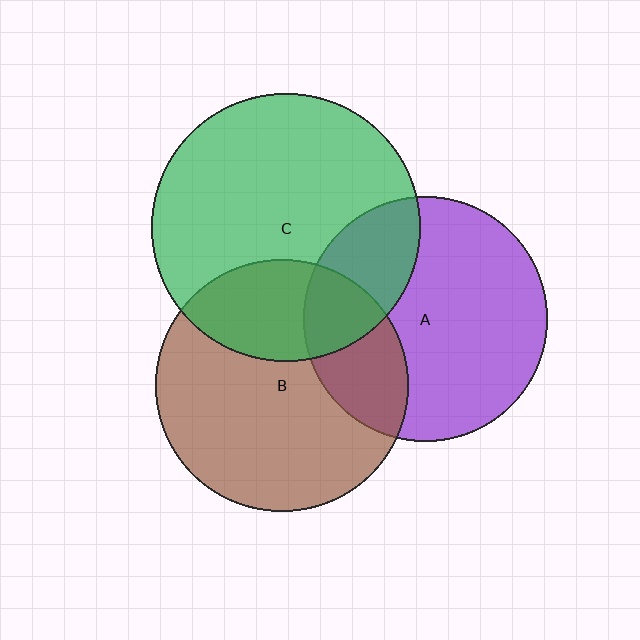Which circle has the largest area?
Circle C (green).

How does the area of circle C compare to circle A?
Approximately 1.2 times.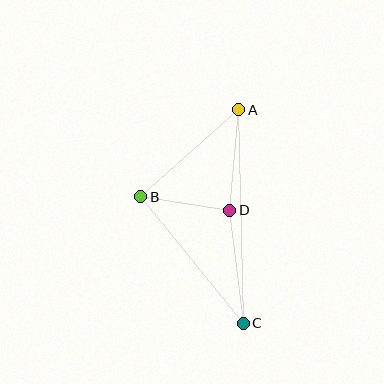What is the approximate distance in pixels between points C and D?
The distance between C and D is approximately 114 pixels.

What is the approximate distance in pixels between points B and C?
The distance between B and C is approximately 163 pixels.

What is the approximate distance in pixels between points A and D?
The distance between A and D is approximately 101 pixels.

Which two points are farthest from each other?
Points A and C are farthest from each other.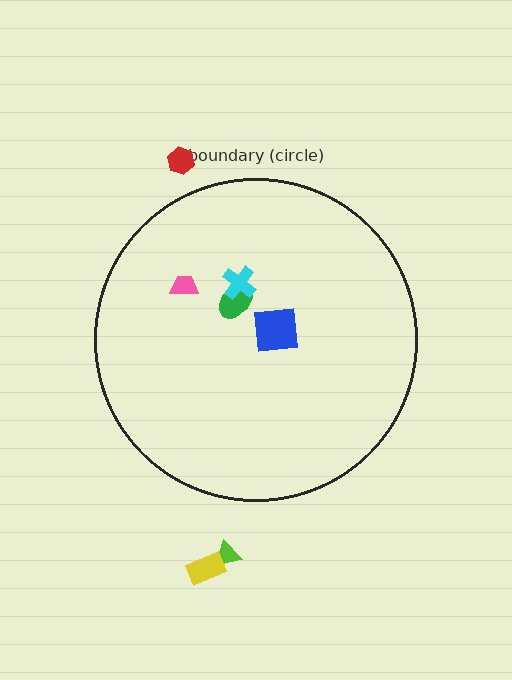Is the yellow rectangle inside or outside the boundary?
Outside.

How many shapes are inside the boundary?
4 inside, 3 outside.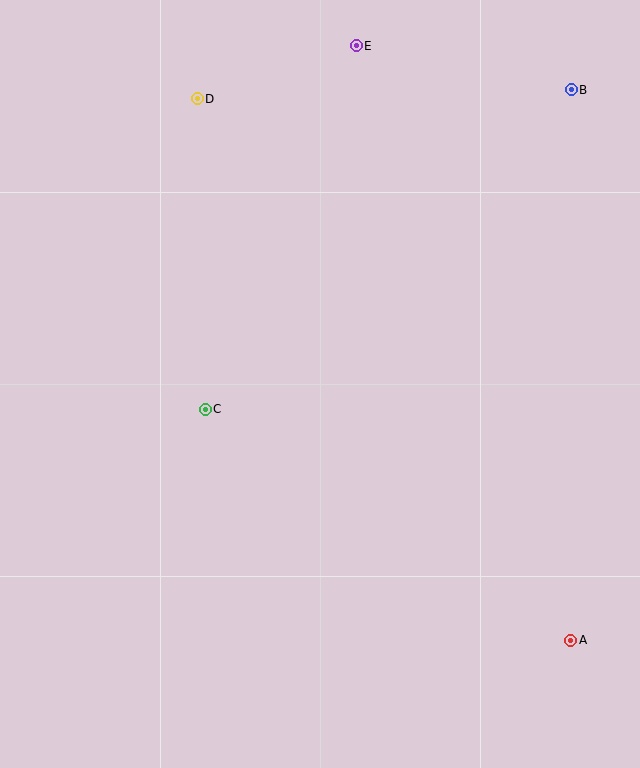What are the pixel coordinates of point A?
Point A is at (571, 640).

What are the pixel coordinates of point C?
Point C is at (205, 409).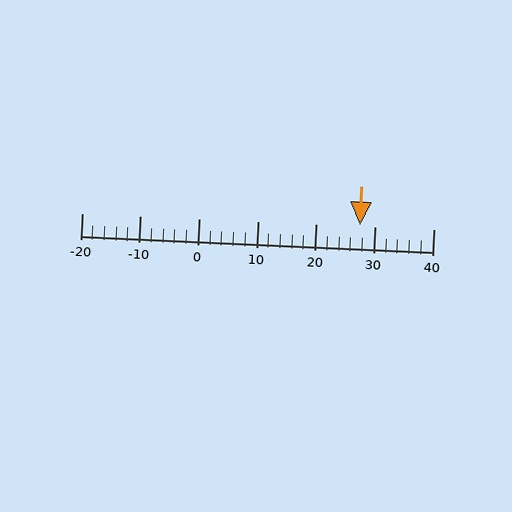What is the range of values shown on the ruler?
The ruler shows values from -20 to 40.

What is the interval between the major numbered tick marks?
The major tick marks are spaced 10 units apart.